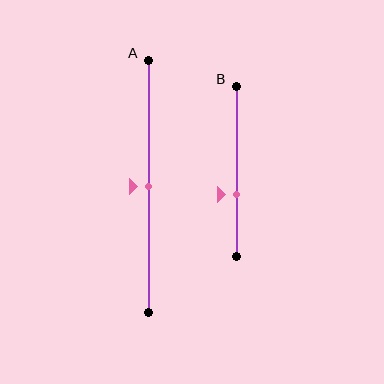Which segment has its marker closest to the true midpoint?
Segment A has its marker closest to the true midpoint.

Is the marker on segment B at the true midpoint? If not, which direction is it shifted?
No, the marker on segment B is shifted downward by about 14% of the segment length.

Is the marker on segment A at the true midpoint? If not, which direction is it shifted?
Yes, the marker on segment A is at the true midpoint.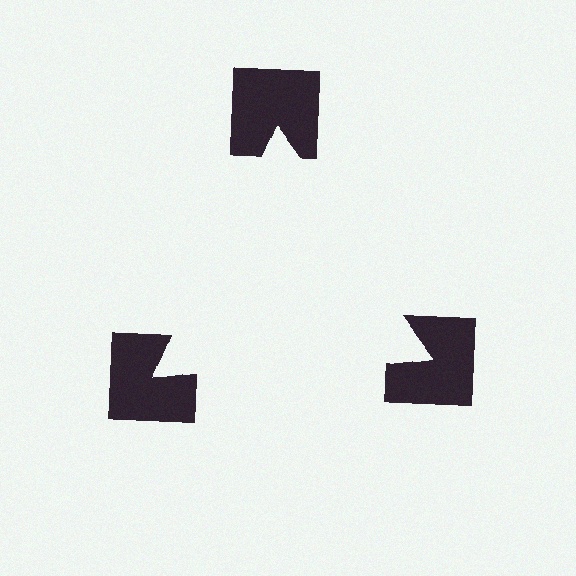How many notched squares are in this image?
There are 3 — one at each vertex of the illusory triangle.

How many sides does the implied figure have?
3 sides.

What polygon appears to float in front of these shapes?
An illusory triangle — its edges are inferred from the aligned wedge cuts in the notched squares, not physically drawn.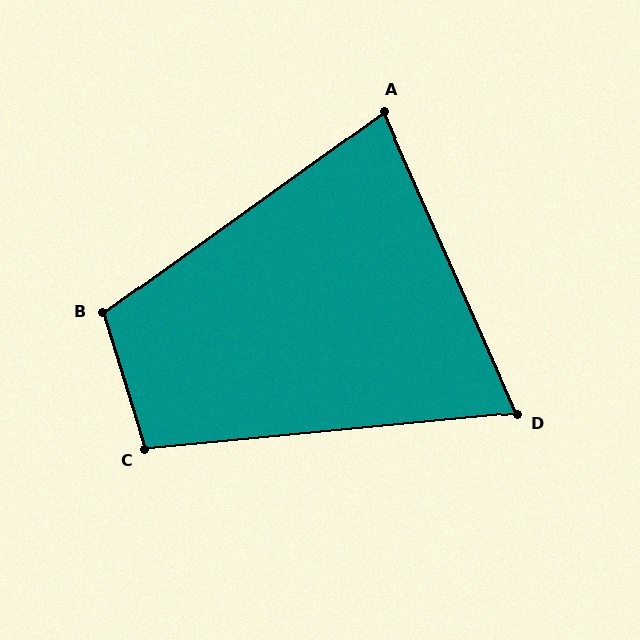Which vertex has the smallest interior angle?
D, at approximately 72 degrees.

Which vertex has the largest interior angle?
B, at approximately 108 degrees.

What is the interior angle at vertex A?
Approximately 78 degrees (acute).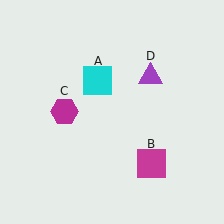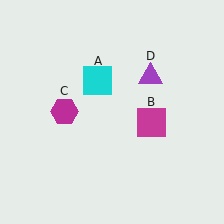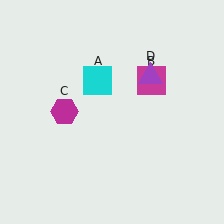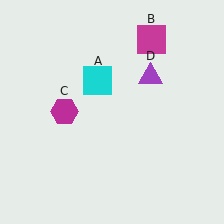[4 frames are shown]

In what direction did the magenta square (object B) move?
The magenta square (object B) moved up.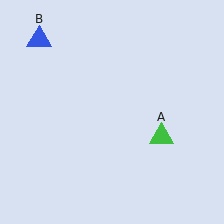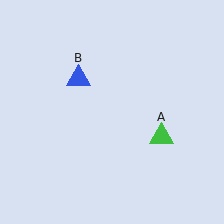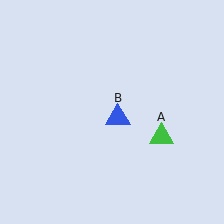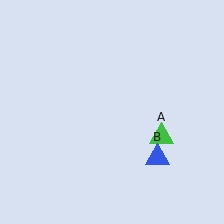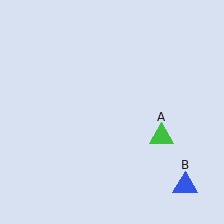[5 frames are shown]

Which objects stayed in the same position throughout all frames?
Green triangle (object A) remained stationary.